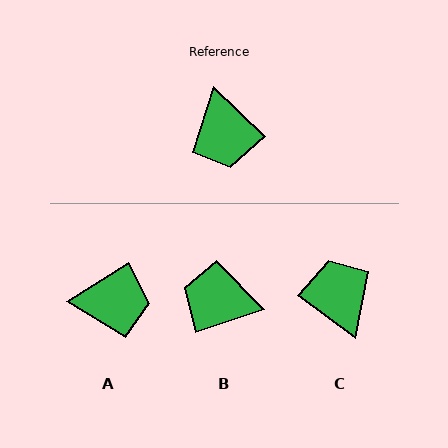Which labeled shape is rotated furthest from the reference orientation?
C, about 173 degrees away.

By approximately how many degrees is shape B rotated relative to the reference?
Approximately 118 degrees clockwise.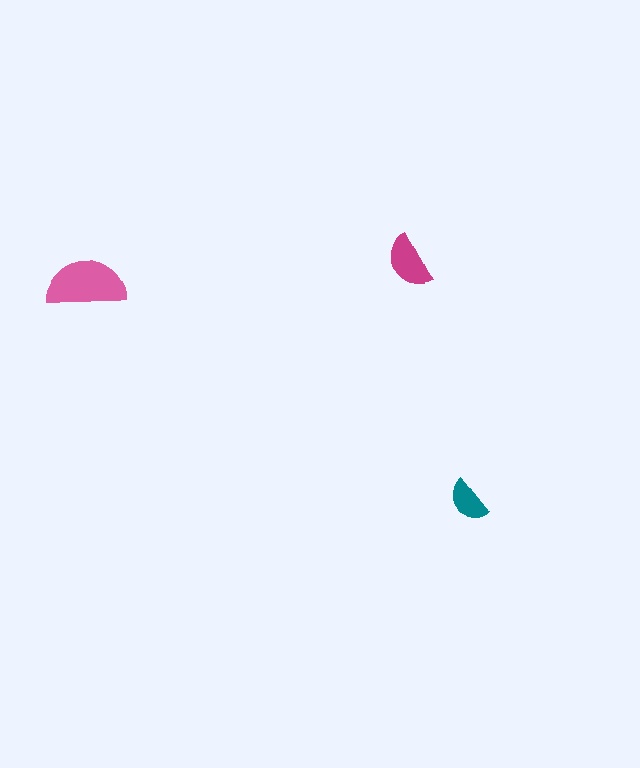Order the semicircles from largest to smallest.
the pink one, the magenta one, the teal one.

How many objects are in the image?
There are 3 objects in the image.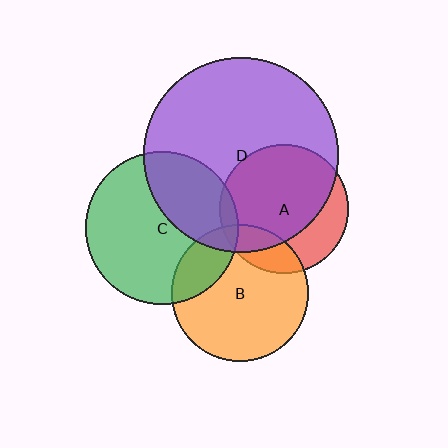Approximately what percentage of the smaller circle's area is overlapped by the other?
Approximately 20%.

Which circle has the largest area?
Circle D (purple).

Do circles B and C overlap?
Yes.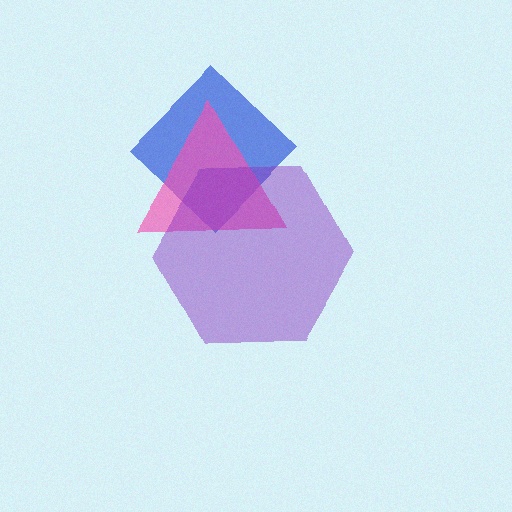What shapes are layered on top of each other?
The layered shapes are: a blue diamond, a pink triangle, a purple hexagon.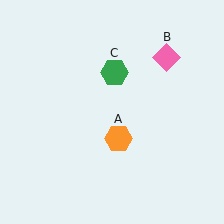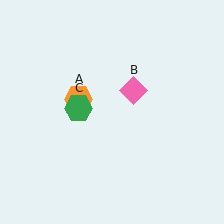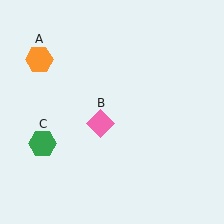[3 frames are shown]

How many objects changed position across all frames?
3 objects changed position: orange hexagon (object A), pink diamond (object B), green hexagon (object C).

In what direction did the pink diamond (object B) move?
The pink diamond (object B) moved down and to the left.